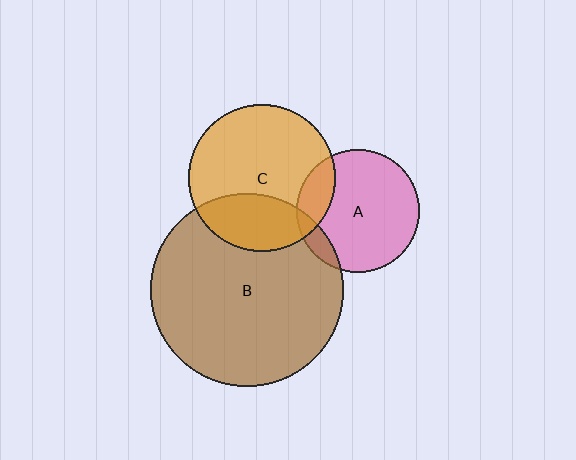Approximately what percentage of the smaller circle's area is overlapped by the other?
Approximately 10%.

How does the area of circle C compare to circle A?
Approximately 1.4 times.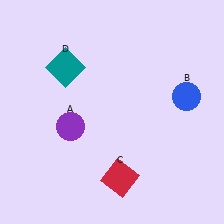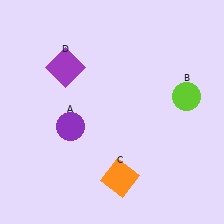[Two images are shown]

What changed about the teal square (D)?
In Image 1, D is teal. In Image 2, it changed to purple.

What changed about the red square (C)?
In Image 1, C is red. In Image 2, it changed to orange.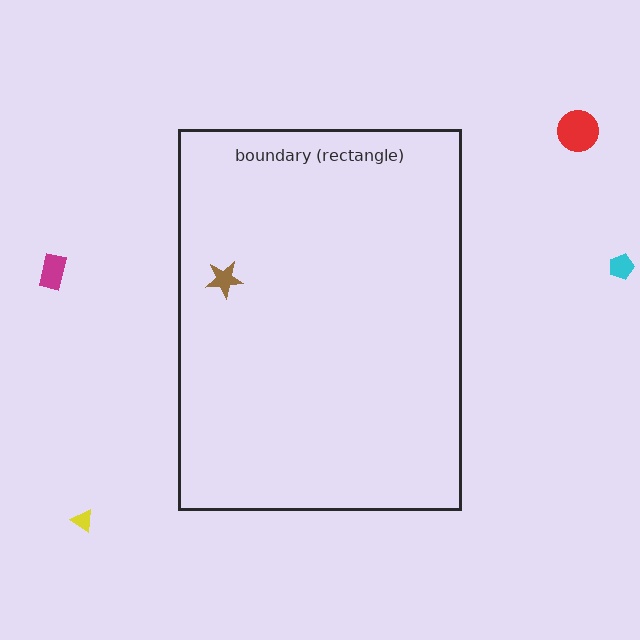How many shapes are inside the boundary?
1 inside, 4 outside.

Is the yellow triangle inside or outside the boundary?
Outside.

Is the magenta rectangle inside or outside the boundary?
Outside.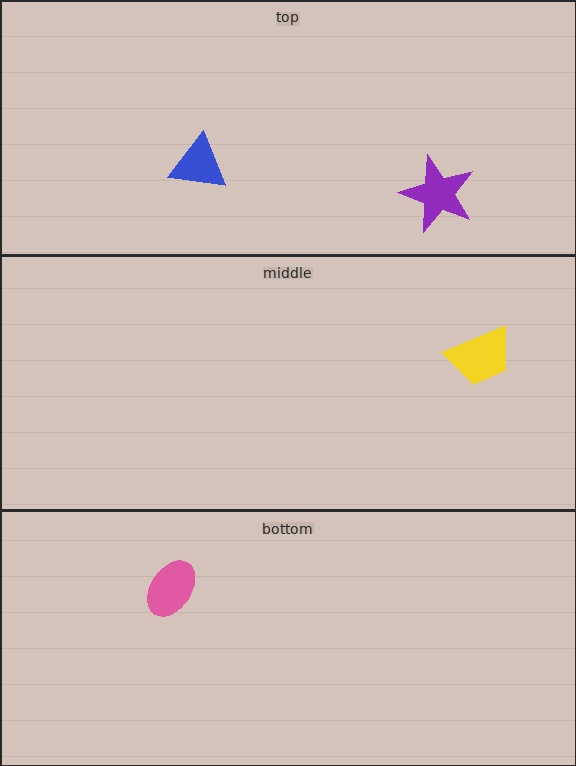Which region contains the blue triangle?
The top region.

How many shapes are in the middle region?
1.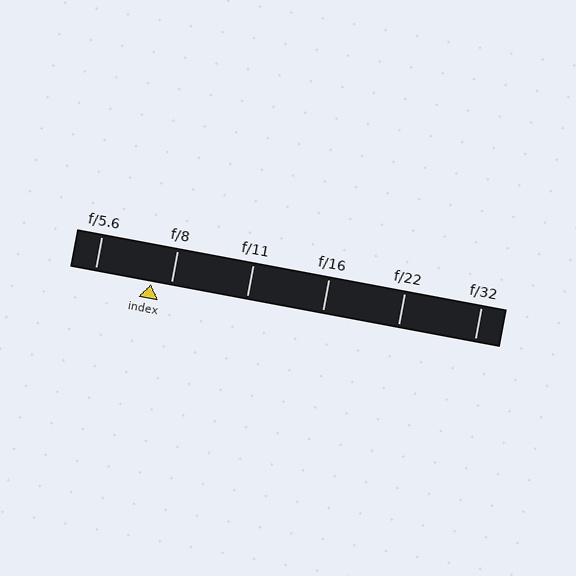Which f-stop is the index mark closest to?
The index mark is closest to f/8.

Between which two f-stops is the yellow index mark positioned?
The index mark is between f/5.6 and f/8.